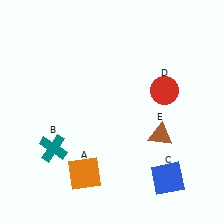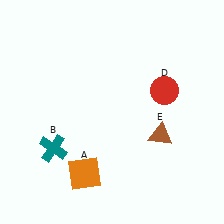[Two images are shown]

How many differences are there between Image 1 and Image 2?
There is 1 difference between the two images.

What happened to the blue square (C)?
The blue square (C) was removed in Image 2. It was in the bottom-right area of Image 1.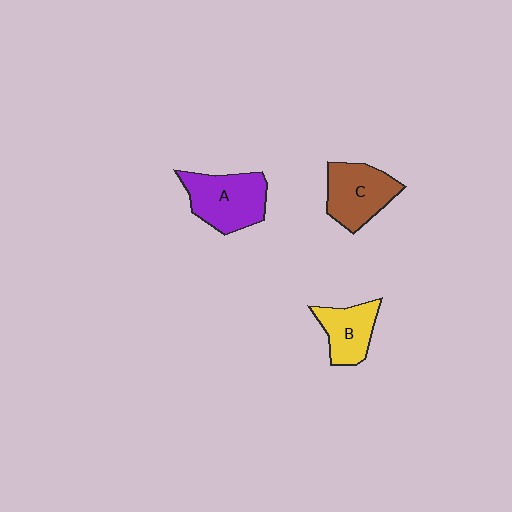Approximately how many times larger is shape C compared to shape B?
Approximately 1.3 times.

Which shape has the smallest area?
Shape B (yellow).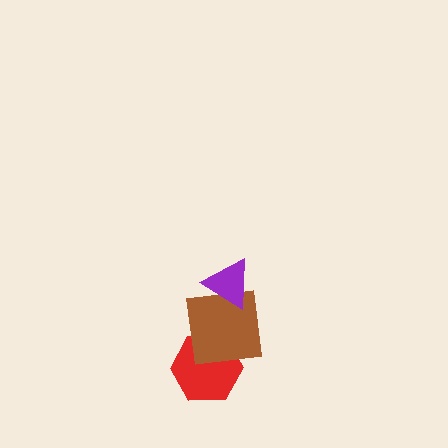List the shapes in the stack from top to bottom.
From top to bottom: the purple triangle, the brown square, the red hexagon.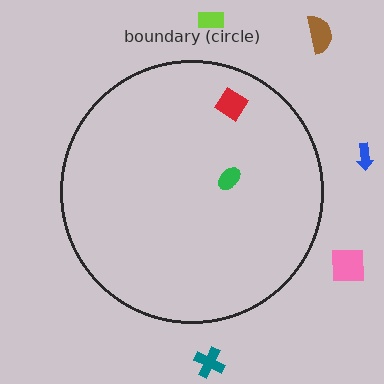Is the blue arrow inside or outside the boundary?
Outside.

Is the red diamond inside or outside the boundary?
Inside.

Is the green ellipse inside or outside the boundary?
Inside.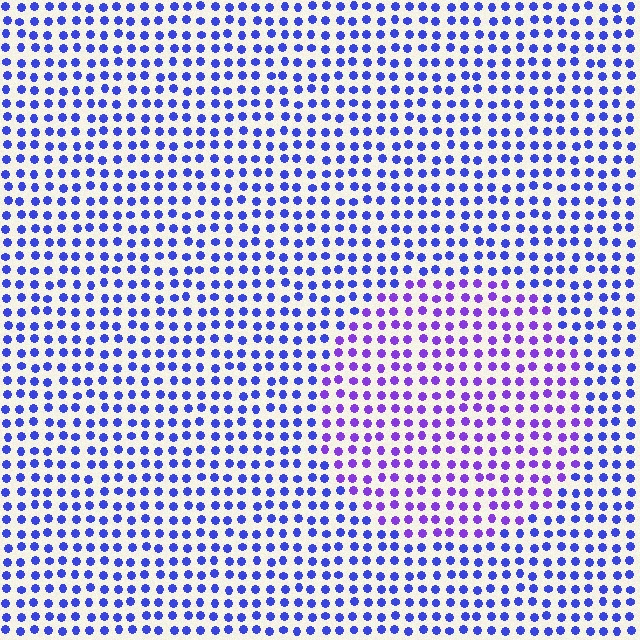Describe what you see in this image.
The image is filled with small blue elements in a uniform arrangement. A circle-shaped region is visible where the elements are tinted to a slightly different hue, forming a subtle color boundary.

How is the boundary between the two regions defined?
The boundary is defined purely by a slight shift in hue (about 33 degrees). Spacing, size, and orientation are identical on both sides.